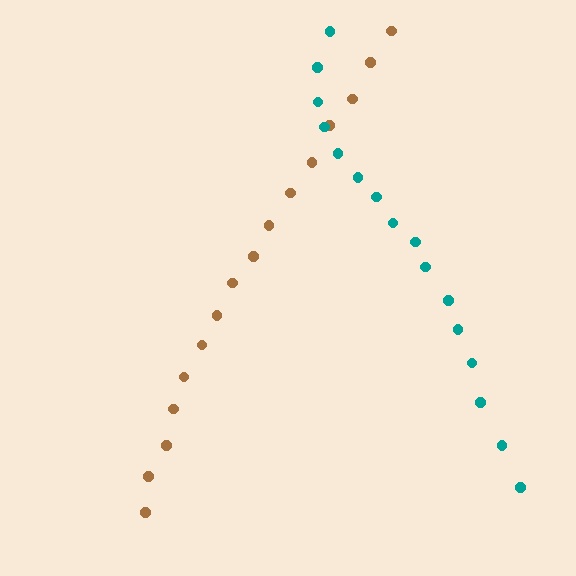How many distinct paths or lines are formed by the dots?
There are 2 distinct paths.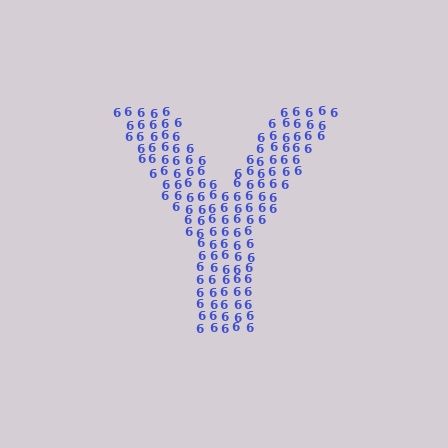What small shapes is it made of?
It is made of small digit 6's.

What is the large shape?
The large shape is the letter Y.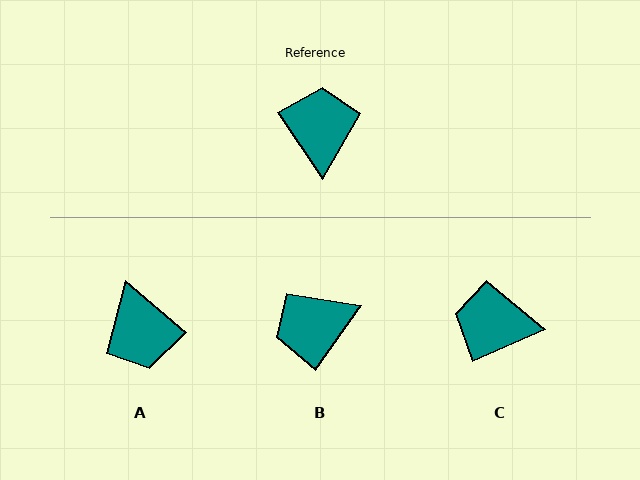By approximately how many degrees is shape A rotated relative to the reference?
Approximately 165 degrees clockwise.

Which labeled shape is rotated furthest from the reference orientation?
A, about 165 degrees away.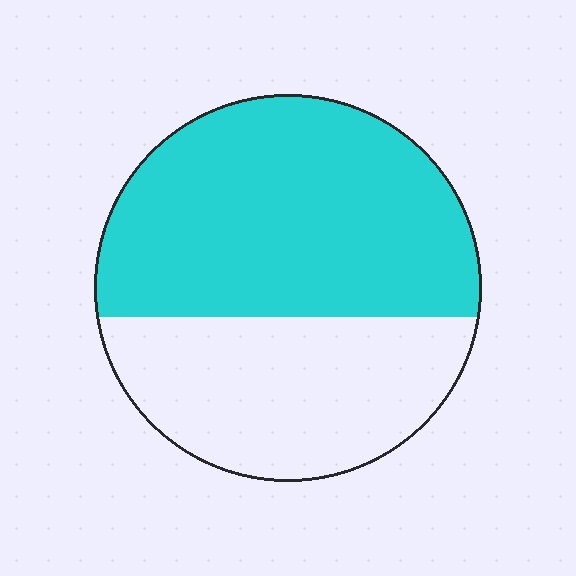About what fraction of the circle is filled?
About three fifths (3/5).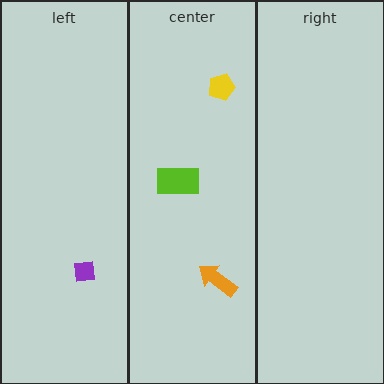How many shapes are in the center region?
3.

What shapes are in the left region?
The purple square.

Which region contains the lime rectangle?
The center region.